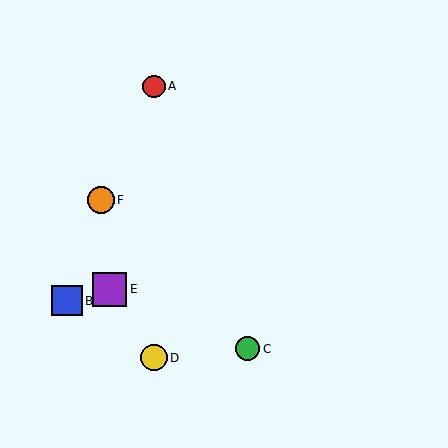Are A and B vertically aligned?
No, A is at x≈154 and B is at x≈67.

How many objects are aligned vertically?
2 objects (A, D) are aligned vertically.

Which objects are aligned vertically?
Objects A, D are aligned vertically.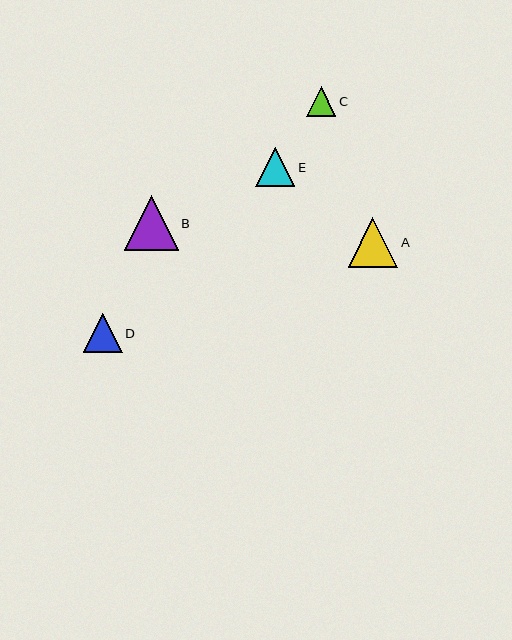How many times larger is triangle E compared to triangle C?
Triangle E is approximately 1.3 times the size of triangle C.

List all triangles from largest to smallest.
From largest to smallest: B, A, E, D, C.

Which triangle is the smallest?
Triangle C is the smallest with a size of approximately 30 pixels.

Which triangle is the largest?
Triangle B is the largest with a size of approximately 54 pixels.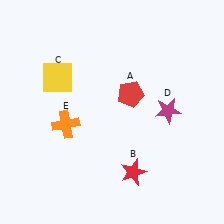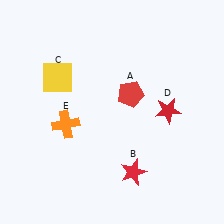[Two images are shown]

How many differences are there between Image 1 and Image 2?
There is 1 difference between the two images.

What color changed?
The star (D) changed from magenta in Image 1 to red in Image 2.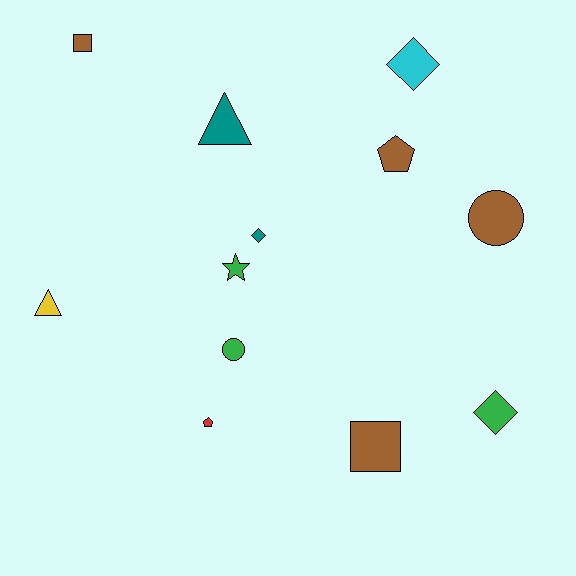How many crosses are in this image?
There are no crosses.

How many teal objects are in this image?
There are 2 teal objects.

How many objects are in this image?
There are 12 objects.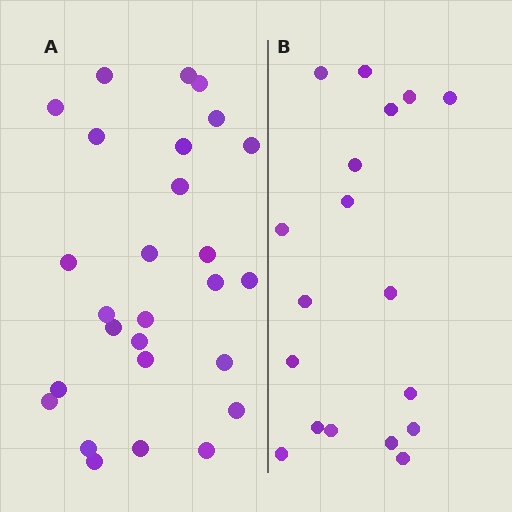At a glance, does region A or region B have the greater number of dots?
Region A (the left region) has more dots.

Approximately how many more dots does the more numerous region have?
Region A has roughly 8 or so more dots than region B.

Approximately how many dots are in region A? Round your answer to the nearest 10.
About 30 dots. (The exact count is 27, which rounds to 30.)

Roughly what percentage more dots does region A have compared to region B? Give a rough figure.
About 50% more.